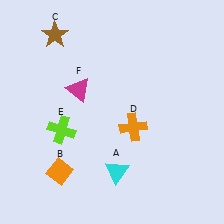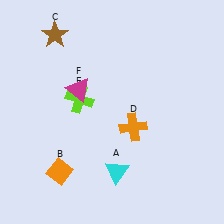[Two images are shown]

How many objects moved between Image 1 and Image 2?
1 object moved between the two images.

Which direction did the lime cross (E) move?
The lime cross (E) moved up.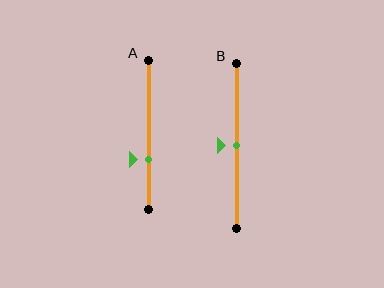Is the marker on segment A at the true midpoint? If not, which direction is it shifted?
No, the marker on segment A is shifted downward by about 17% of the segment length.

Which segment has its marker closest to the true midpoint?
Segment B has its marker closest to the true midpoint.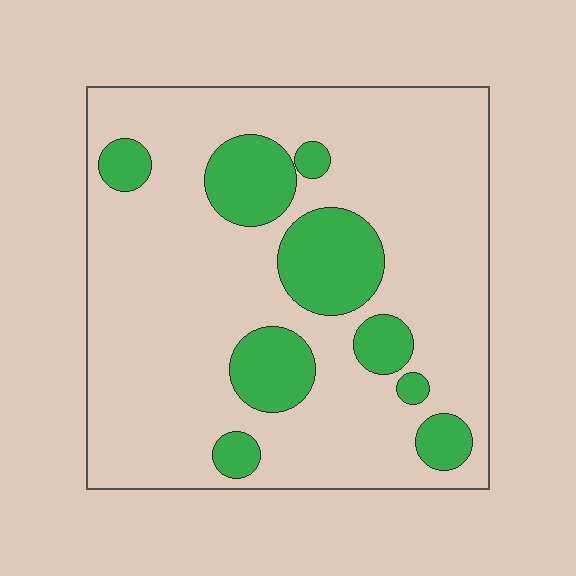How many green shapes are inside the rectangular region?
9.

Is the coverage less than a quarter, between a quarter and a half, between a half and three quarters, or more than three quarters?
Less than a quarter.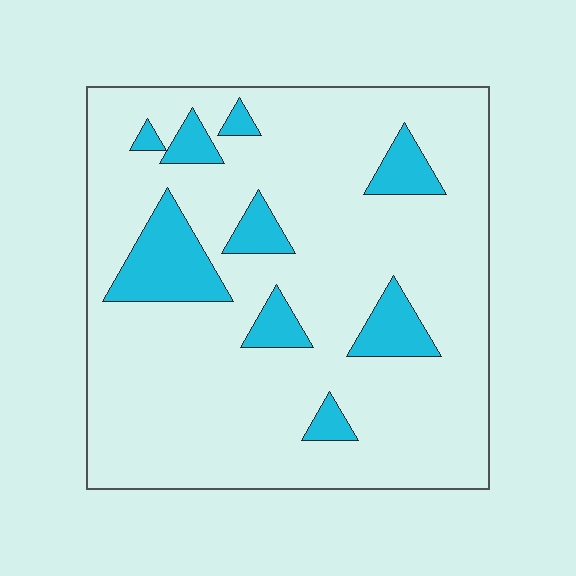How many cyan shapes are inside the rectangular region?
9.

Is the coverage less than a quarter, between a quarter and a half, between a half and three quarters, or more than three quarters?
Less than a quarter.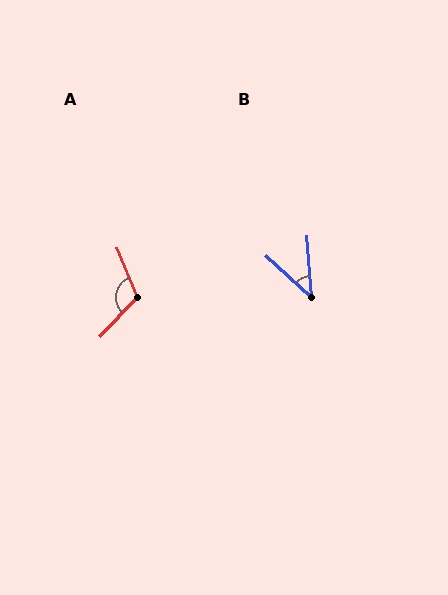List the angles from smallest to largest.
B (43°), A (113°).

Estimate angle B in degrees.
Approximately 43 degrees.